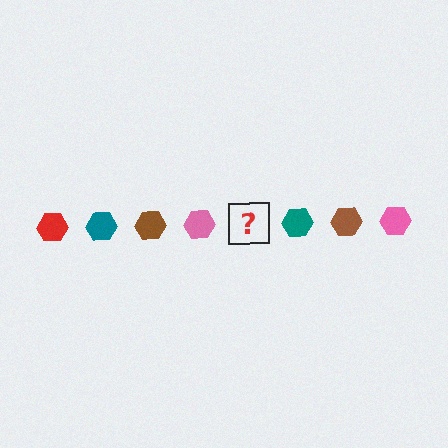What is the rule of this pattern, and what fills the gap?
The rule is that the pattern cycles through red, teal, brown, pink hexagons. The gap should be filled with a red hexagon.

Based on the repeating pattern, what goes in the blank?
The blank should be a red hexagon.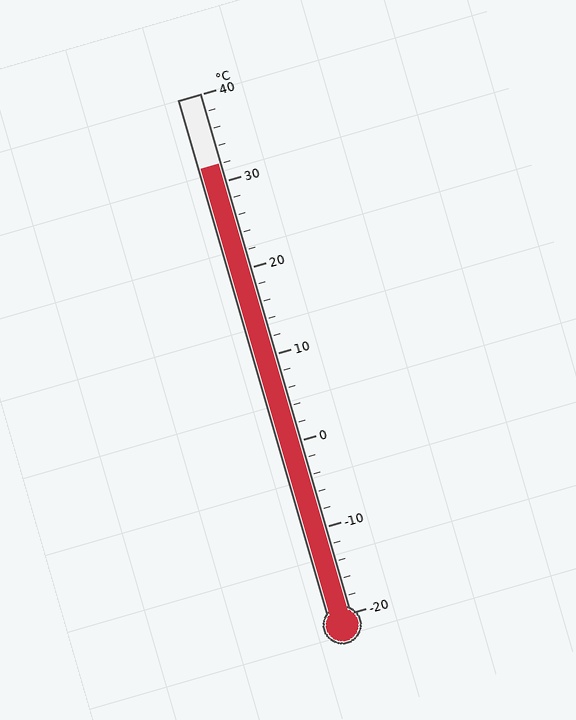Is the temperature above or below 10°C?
The temperature is above 10°C.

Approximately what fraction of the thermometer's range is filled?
The thermometer is filled to approximately 85% of its range.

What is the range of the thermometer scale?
The thermometer scale ranges from -20°C to 40°C.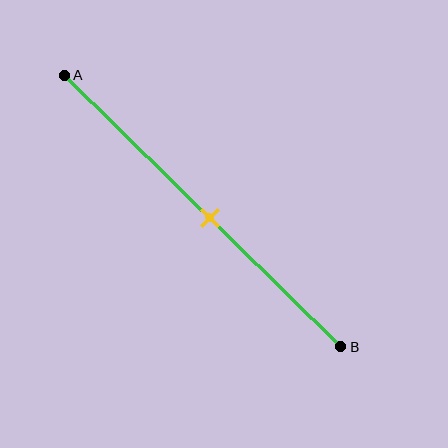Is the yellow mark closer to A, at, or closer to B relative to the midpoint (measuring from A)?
The yellow mark is approximately at the midpoint of segment AB.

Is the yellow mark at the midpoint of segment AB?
Yes, the mark is approximately at the midpoint.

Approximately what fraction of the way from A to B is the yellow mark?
The yellow mark is approximately 55% of the way from A to B.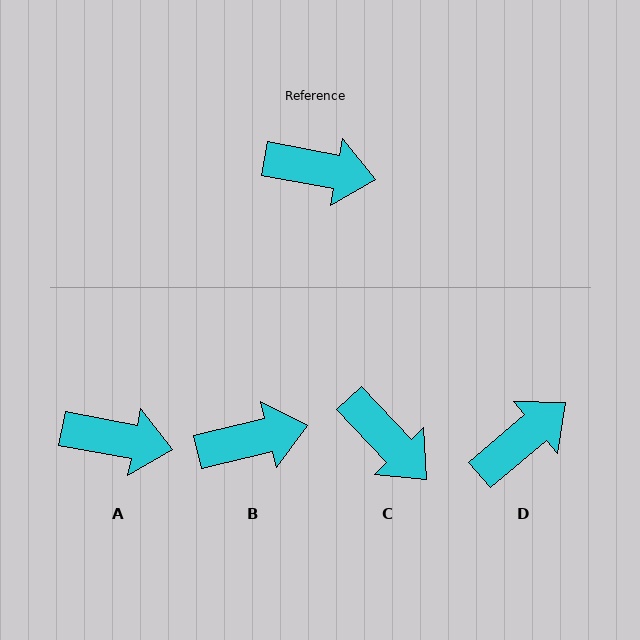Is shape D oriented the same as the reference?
No, it is off by about 50 degrees.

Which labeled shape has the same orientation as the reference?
A.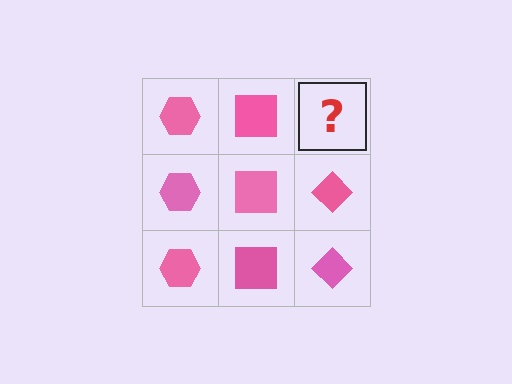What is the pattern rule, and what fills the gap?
The rule is that each column has a consistent shape. The gap should be filled with a pink diamond.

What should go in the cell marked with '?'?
The missing cell should contain a pink diamond.